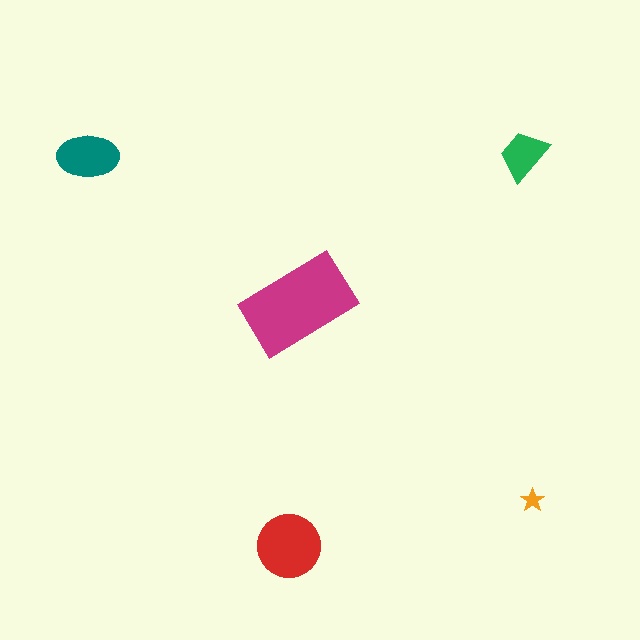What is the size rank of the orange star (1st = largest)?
5th.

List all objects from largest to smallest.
The magenta rectangle, the red circle, the teal ellipse, the green trapezoid, the orange star.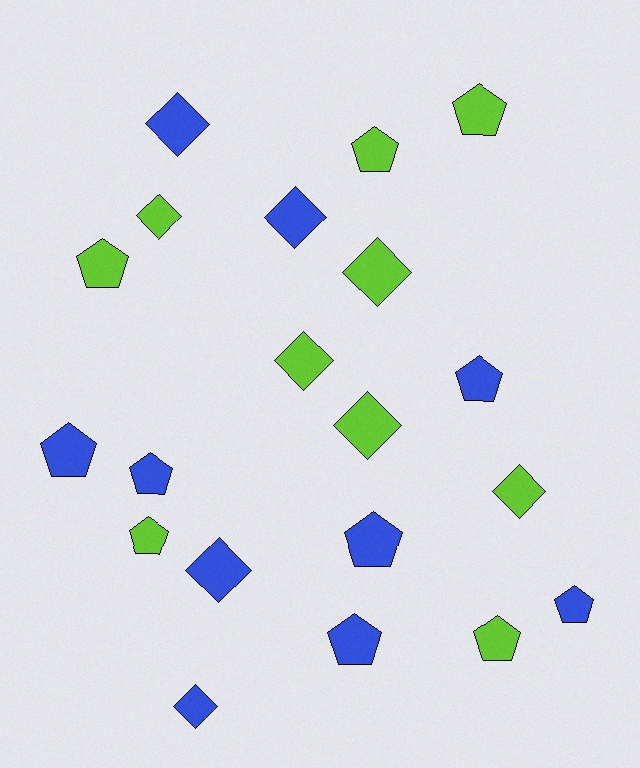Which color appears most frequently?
Lime, with 10 objects.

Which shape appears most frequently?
Pentagon, with 11 objects.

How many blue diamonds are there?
There are 4 blue diamonds.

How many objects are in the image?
There are 20 objects.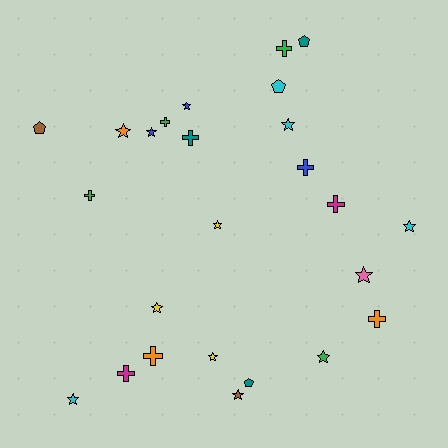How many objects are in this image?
There are 25 objects.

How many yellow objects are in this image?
There are 3 yellow objects.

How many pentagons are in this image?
There are 4 pentagons.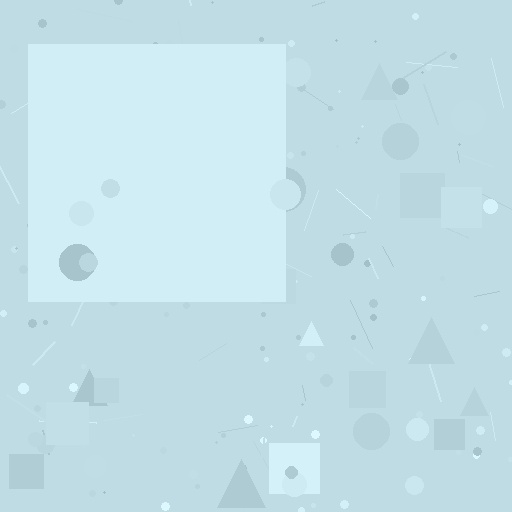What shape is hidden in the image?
A square is hidden in the image.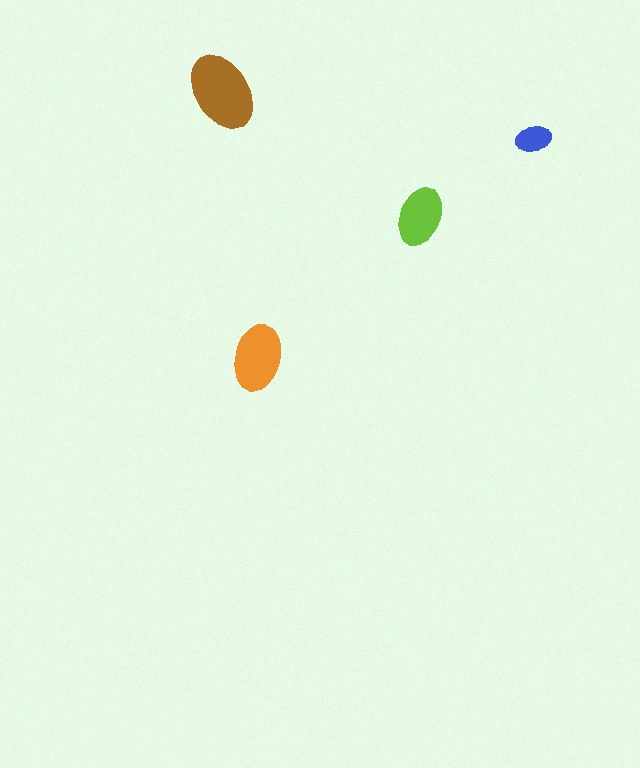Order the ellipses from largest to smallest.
the brown one, the orange one, the lime one, the blue one.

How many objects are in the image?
There are 4 objects in the image.